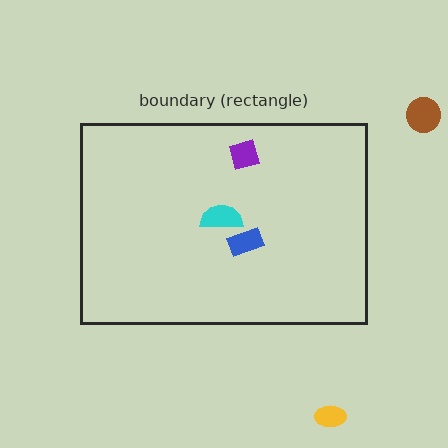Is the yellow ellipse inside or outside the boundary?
Outside.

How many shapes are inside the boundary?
3 inside, 2 outside.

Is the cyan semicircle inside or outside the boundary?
Inside.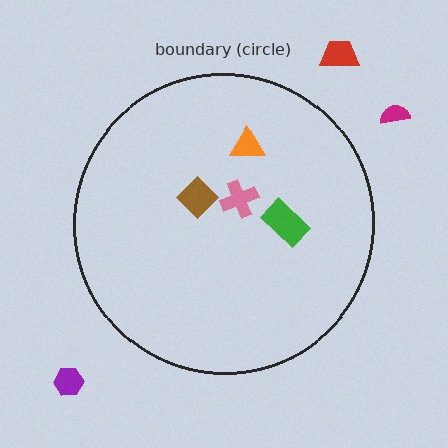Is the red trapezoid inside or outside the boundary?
Outside.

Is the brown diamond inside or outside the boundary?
Inside.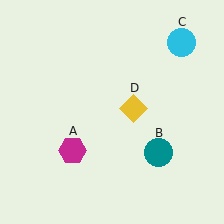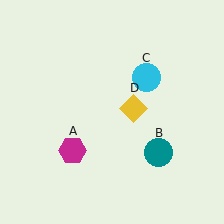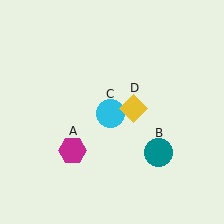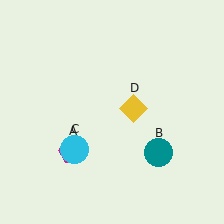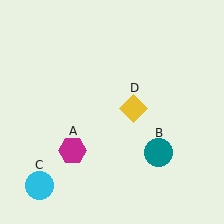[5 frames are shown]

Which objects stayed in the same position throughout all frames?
Magenta hexagon (object A) and teal circle (object B) and yellow diamond (object D) remained stationary.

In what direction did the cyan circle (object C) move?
The cyan circle (object C) moved down and to the left.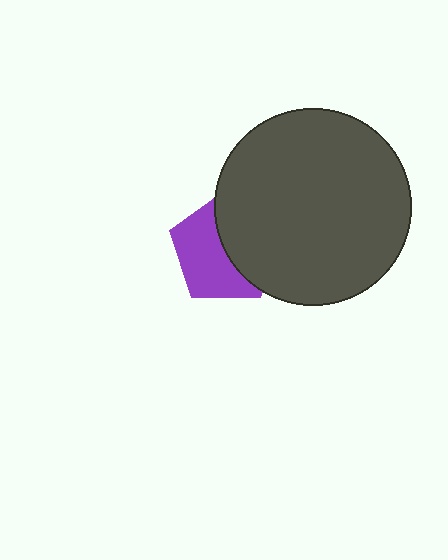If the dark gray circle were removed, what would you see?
You would see the complete purple pentagon.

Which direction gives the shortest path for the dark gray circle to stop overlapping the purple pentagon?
Moving right gives the shortest separation.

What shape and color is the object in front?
The object in front is a dark gray circle.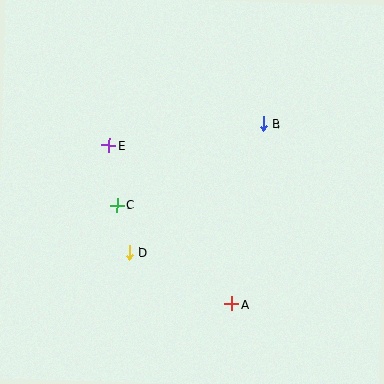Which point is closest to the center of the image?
Point C at (117, 205) is closest to the center.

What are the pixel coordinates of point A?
Point A is at (232, 304).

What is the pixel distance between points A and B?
The distance between A and B is 183 pixels.